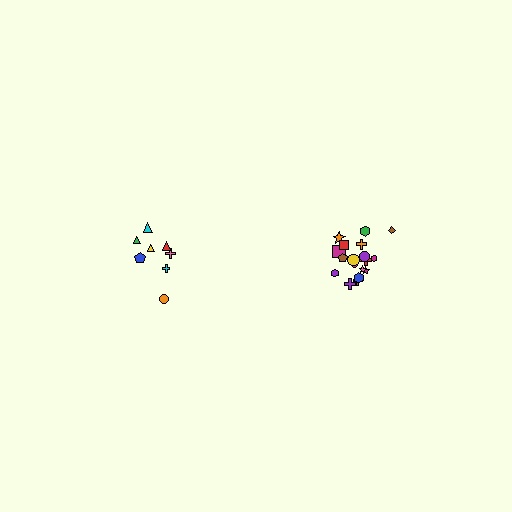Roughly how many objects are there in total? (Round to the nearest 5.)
Roughly 25 objects in total.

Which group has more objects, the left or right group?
The right group.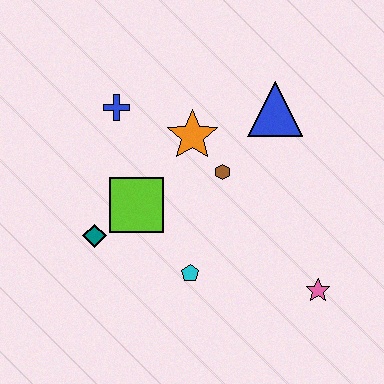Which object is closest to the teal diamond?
The lime square is closest to the teal diamond.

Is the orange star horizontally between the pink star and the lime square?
Yes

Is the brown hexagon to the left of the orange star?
No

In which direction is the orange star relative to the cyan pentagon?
The orange star is above the cyan pentagon.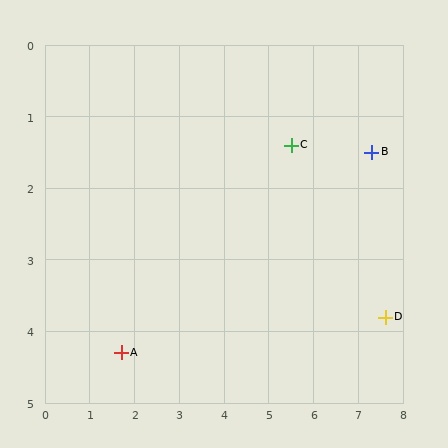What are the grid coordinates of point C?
Point C is at approximately (5.5, 1.4).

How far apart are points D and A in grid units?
Points D and A are about 5.9 grid units apart.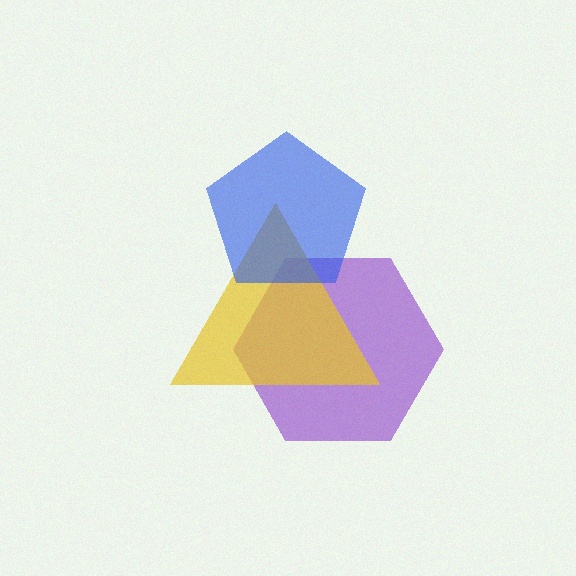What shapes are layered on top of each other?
The layered shapes are: a purple hexagon, a yellow triangle, a blue pentagon.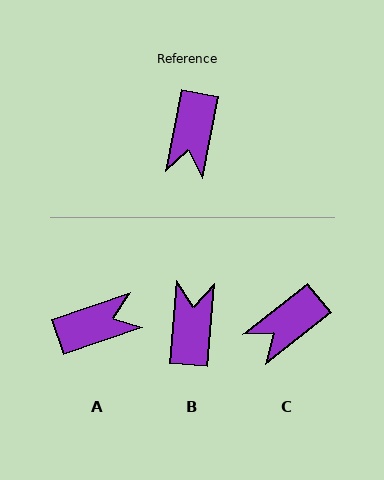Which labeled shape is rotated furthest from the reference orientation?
B, about 174 degrees away.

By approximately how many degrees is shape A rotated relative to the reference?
Approximately 119 degrees counter-clockwise.